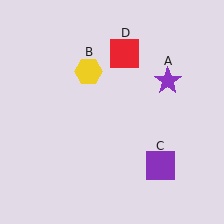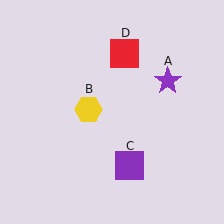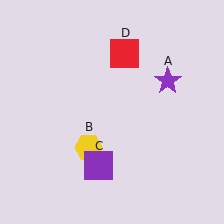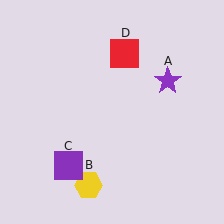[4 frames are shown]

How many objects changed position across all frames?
2 objects changed position: yellow hexagon (object B), purple square (object C).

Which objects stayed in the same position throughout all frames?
Purple star (object A) and red square (object D) remained stationary.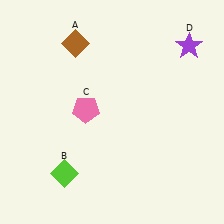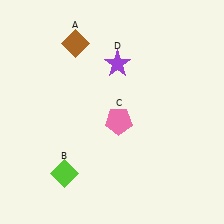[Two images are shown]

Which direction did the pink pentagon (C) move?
The pink pentagon (C) moved right.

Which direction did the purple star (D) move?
The purple star (D) moved left.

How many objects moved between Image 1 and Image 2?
2 objects moved between the two images.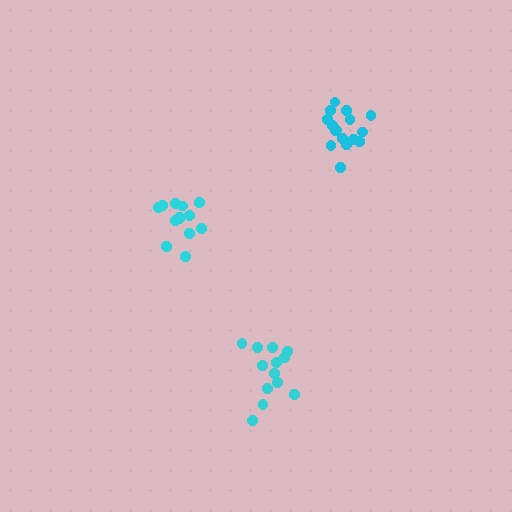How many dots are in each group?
Group 1: 13 dots, Group 2: 13 dots, Group 3: 16 dots (42 total).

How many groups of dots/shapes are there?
There are 3 groups.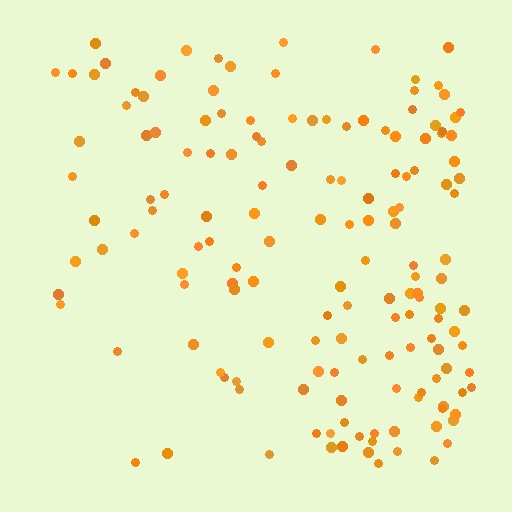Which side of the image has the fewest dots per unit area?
The left.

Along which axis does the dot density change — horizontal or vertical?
Horizontal.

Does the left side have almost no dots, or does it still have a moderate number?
Still a moderate number, just noticeably fewer than the right.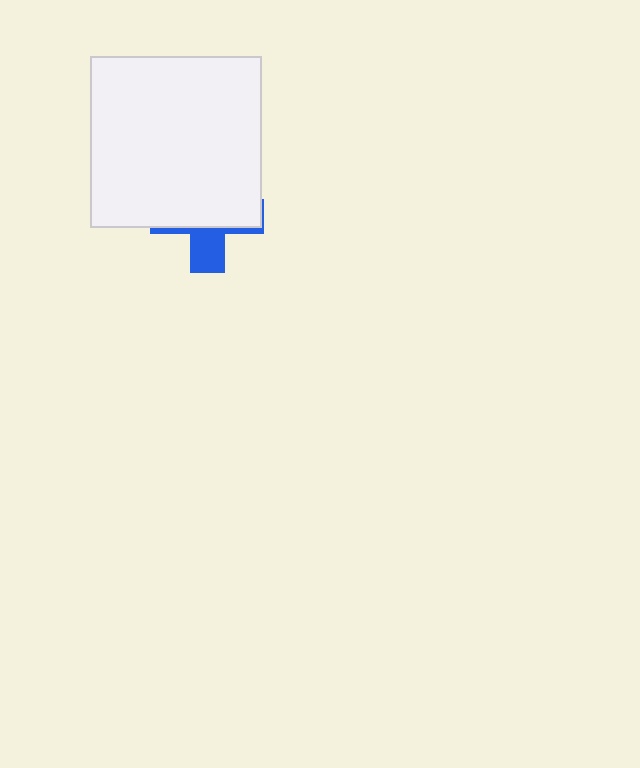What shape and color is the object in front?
The object in front is a white square.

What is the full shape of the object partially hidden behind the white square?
The partially hidden object is a blue cross.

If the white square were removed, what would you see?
You would see the complete blue cross.